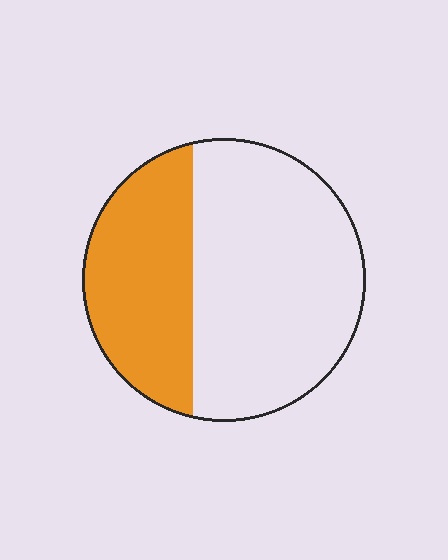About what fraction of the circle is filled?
About three eighths (3/8).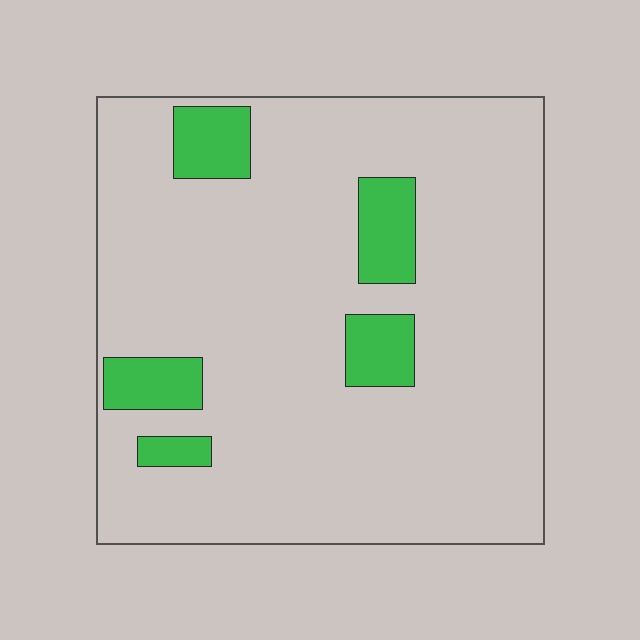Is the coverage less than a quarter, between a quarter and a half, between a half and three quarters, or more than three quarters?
Less than a quarter.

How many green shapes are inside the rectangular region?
5.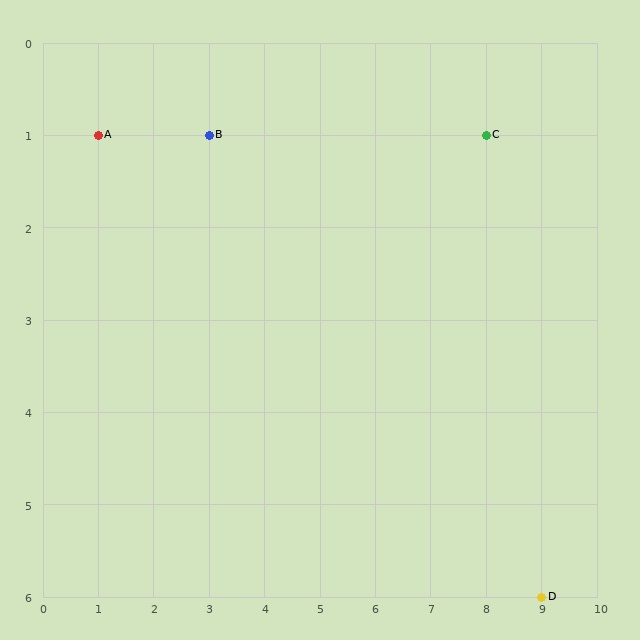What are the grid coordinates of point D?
Point D is at grid coordinates (9, 6).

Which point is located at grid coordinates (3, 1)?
Point B is at (3, 1).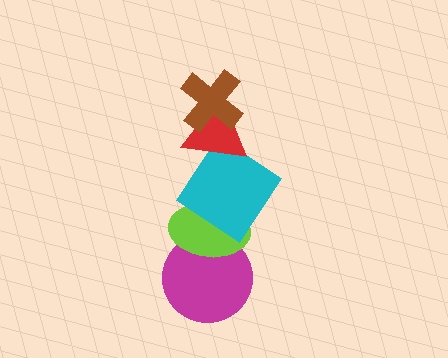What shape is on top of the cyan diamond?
The red triangle is on top of the cyan diamond.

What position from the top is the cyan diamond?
The cyan diamond is 3rd from the top.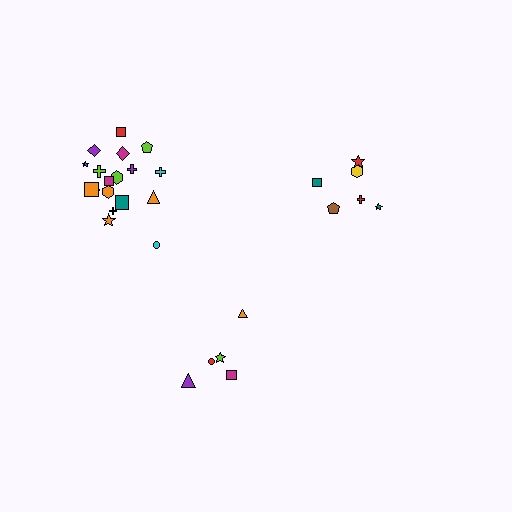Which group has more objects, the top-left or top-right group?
The top-left group.